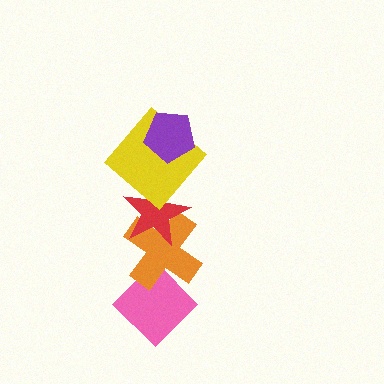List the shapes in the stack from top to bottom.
From top to bottom: the purple pentagon, the yellow diamond, the red star, the orange cross, the pink diamond.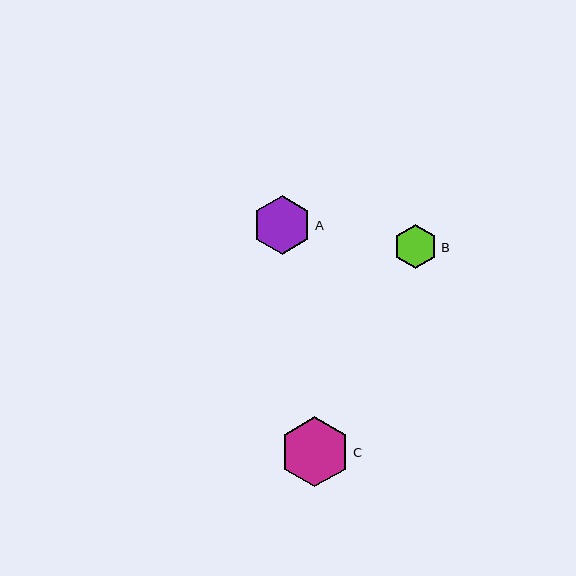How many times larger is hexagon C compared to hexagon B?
Hexagon C is approximately 1.6 times the size of hexagon B.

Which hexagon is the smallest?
Hexagon B is the smallest with a size of approximately 44 pixels.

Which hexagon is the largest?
Hexagon C is the largest with a size of approximately 70 pixels.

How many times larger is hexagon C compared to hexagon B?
Hexagon C is approximately 1.6 times the size of hexagon B.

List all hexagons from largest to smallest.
From largest to smallest: C, A, B.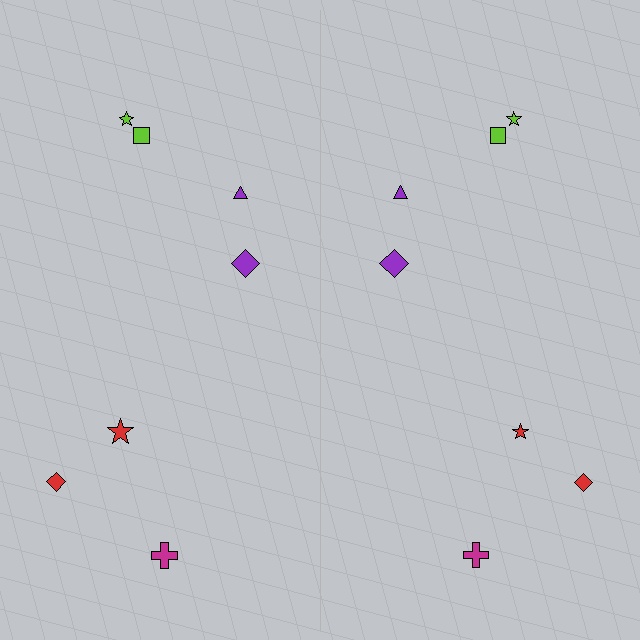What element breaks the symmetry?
The red star on the right side has a different size than its mirror counterpart.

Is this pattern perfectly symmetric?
No, the pattern is not perfectly symmetric. The red star on the right side has a different size than its mirror counterpart.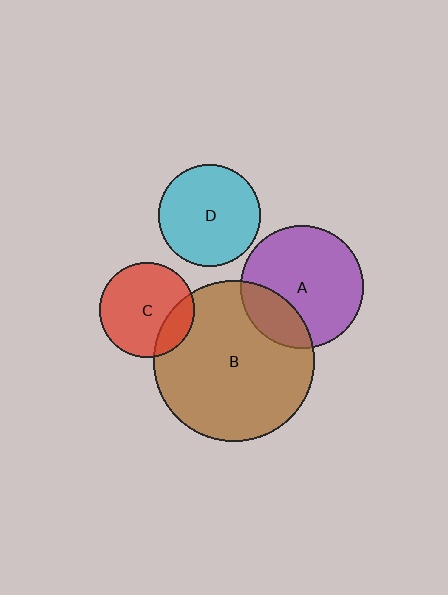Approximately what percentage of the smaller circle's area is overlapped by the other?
Approximately 20%.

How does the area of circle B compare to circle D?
Approximately 2.5 times.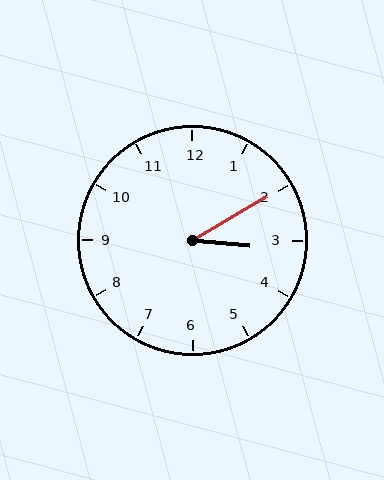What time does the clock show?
3:10.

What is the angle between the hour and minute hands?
Approximately 35 degrees.